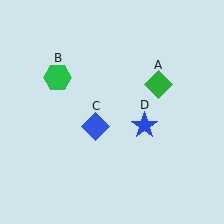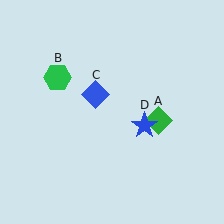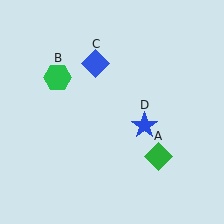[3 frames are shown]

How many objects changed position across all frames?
2 objects changed position: green diamond (object A), blue diamond (object C).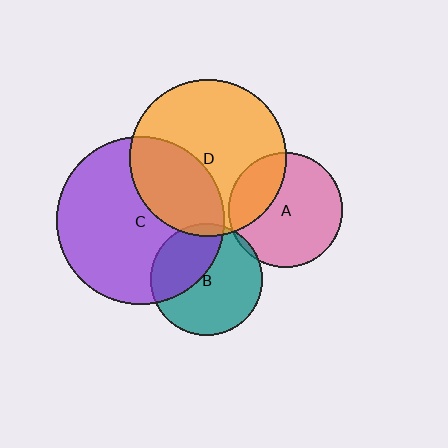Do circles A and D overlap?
Yes.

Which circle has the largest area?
Circle C (purple).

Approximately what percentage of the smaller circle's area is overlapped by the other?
Approximately 25%.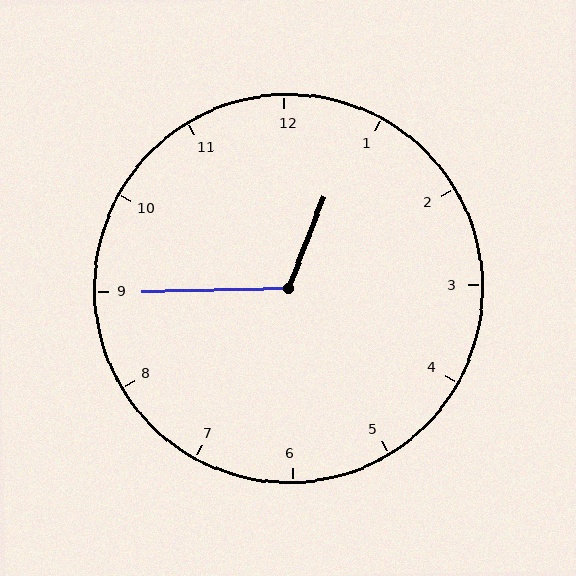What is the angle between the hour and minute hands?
Approximately 112 degrees.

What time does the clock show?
12:45.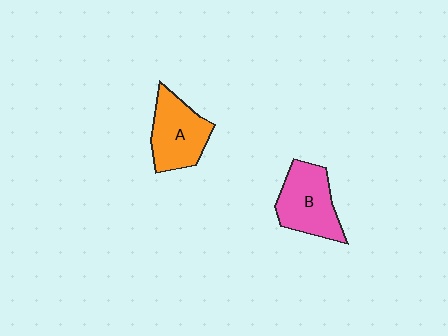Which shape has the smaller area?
Shape A (orange).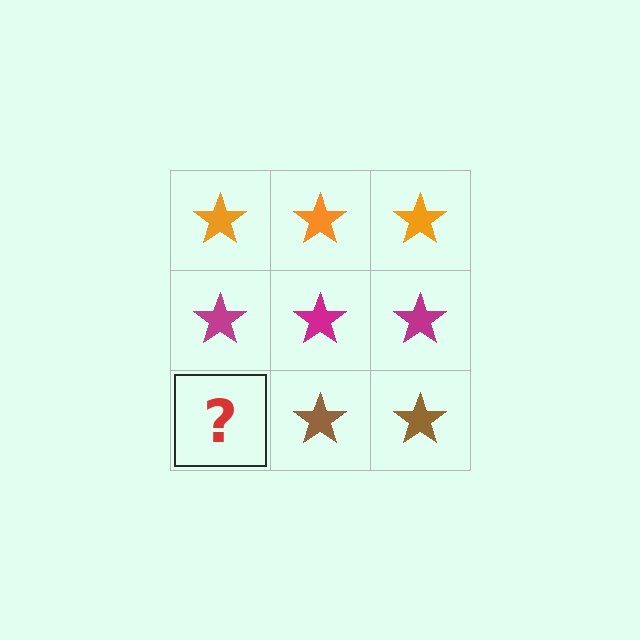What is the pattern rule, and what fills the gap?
The rule is that each row has a consistent color. The gap should be filled with a brown star.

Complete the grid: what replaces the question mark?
The question mark should be replaced with a brown star.